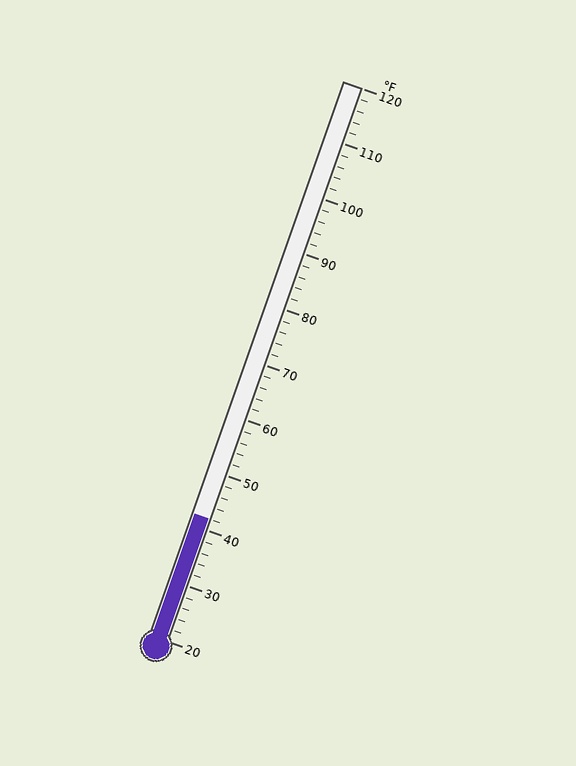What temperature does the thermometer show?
The thermometer shows approximately 42°F.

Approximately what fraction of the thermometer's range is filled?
The thermometer is filled to approximately 20% of its range.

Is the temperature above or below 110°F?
The temperature is below 110°F.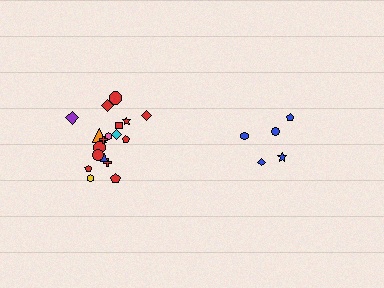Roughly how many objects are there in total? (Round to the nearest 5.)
Roughly 25 objects in total.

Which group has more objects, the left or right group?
The left group.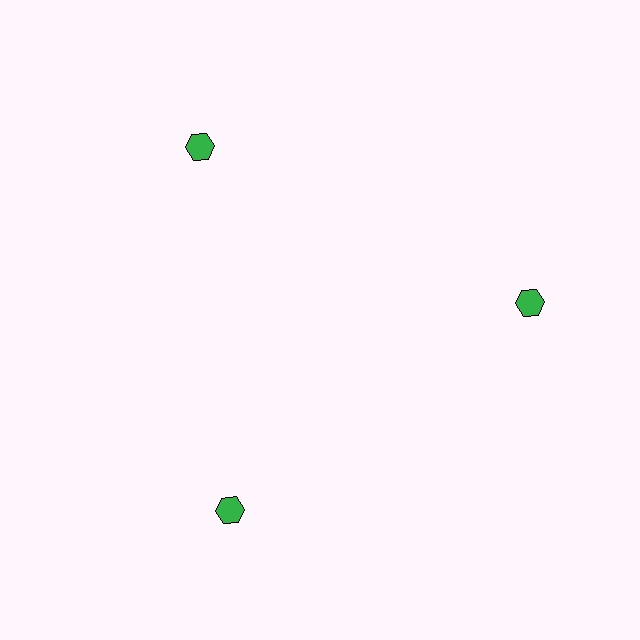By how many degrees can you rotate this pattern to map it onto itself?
The pattern maps onto itself every 120 degrees of rotation.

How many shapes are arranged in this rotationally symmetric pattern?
There are 3 shapes, arranged in 3 groups of 1.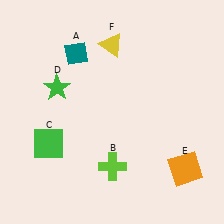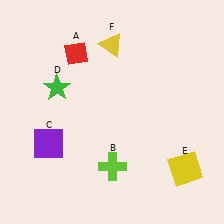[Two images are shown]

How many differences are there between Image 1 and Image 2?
There are 3 differences between the two images.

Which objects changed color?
A changed from teal to red. C changed from green to purple. E changed from orange to yellow.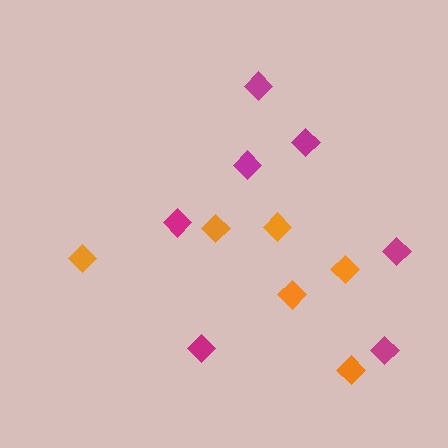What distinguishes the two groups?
There are 2 groups: one group of orange diamonds (6) and one group of magenta diamonds (7).